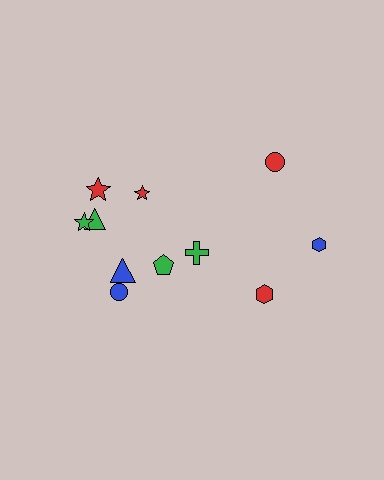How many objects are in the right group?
There are 4 objects.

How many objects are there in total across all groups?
There are 11 objects.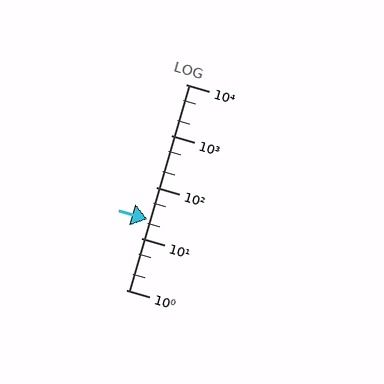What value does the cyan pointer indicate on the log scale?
The pointer indicates approximately 24.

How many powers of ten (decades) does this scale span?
The scale spans 4 decades, from 1 to 10000.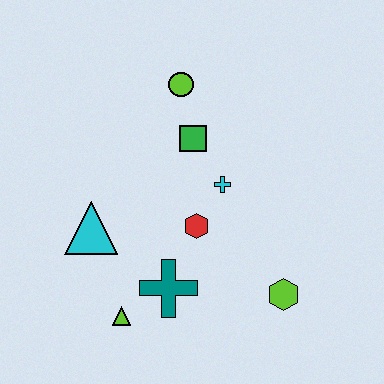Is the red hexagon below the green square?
Yes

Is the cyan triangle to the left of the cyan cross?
Yes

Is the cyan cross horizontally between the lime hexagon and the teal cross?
Yes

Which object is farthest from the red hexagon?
The lime circle is farthest from the red hexagon.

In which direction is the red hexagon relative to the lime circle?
The red hexagon is below the lime circle.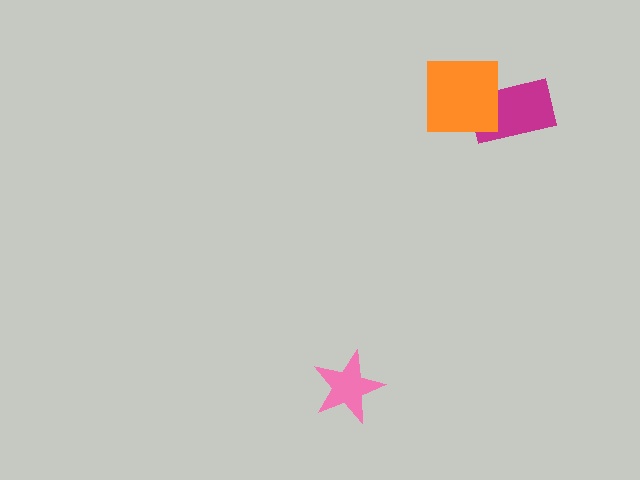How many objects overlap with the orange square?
1 object overlaps with the orange square.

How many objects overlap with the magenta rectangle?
1 object overlaps with the magenta rectangle.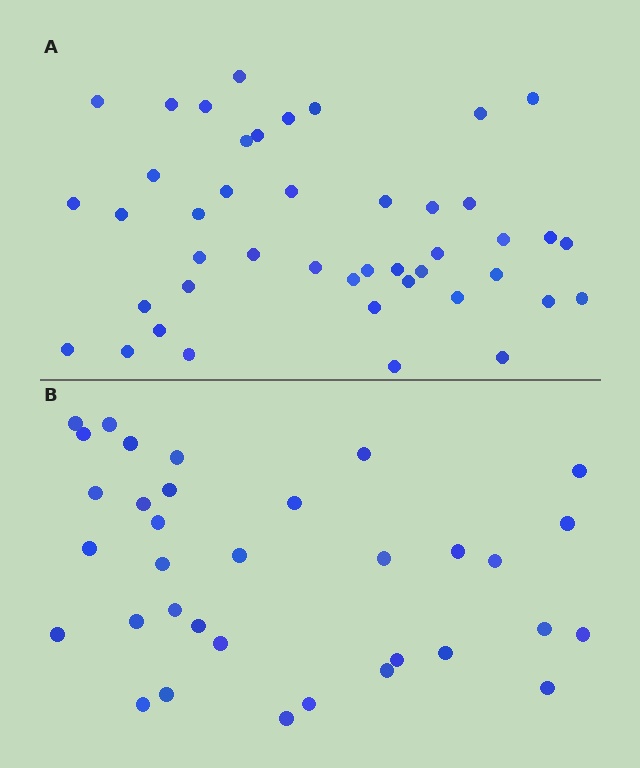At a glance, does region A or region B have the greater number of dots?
Region A (the top region) has more dots.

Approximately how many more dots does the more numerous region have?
Region A has roughly 10 or so more dots than region B.